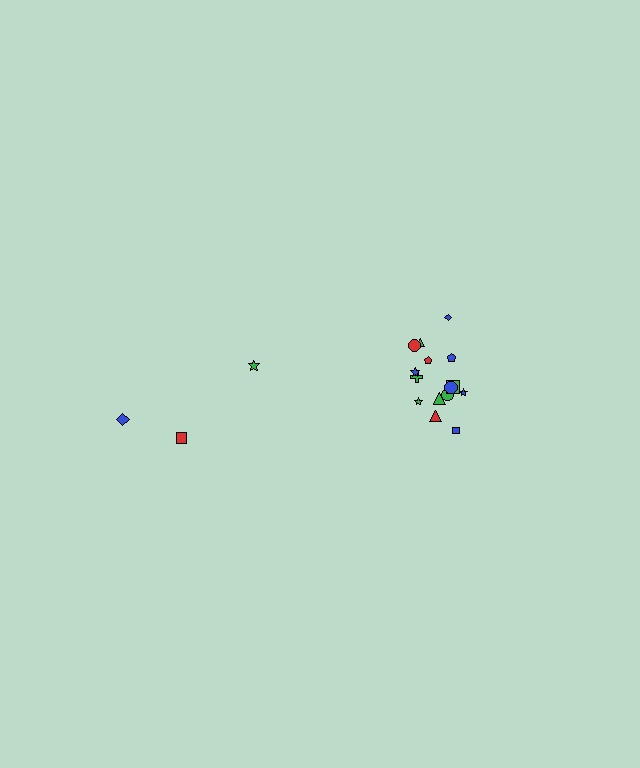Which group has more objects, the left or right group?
The right group.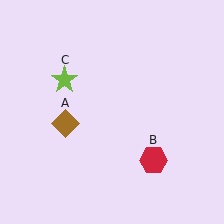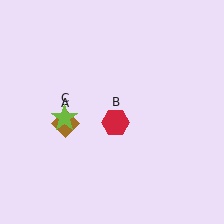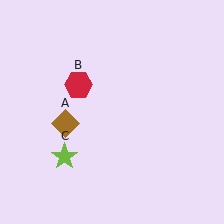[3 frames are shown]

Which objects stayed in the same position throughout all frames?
Brown diamond (object A) remained stationary.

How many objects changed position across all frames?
2 objects changed position: red hexagon (object B), lime star (object C).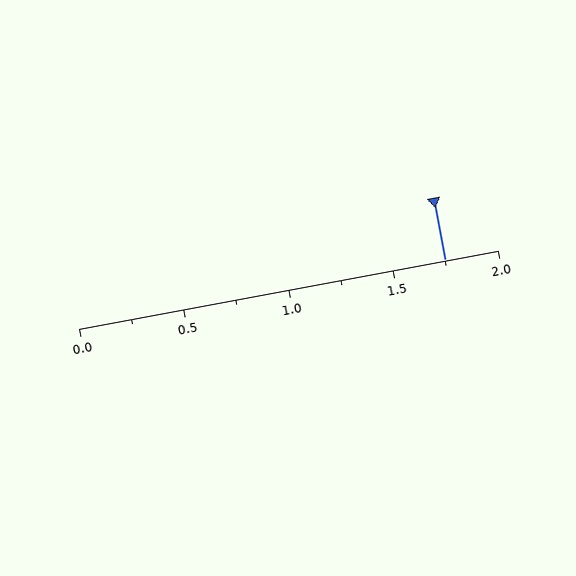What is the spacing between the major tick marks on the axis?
The major ticks are spaced 0.5 apart.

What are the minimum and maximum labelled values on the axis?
The axis runs from 0.0 to 2.0.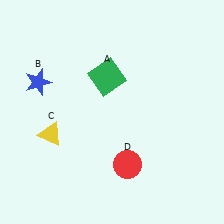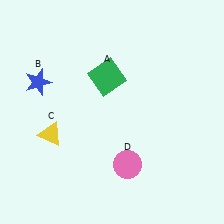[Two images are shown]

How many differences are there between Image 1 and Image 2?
There is 1 difference between the two images.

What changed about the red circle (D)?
In Image 1, D is red. In Image 2, it changed to pink.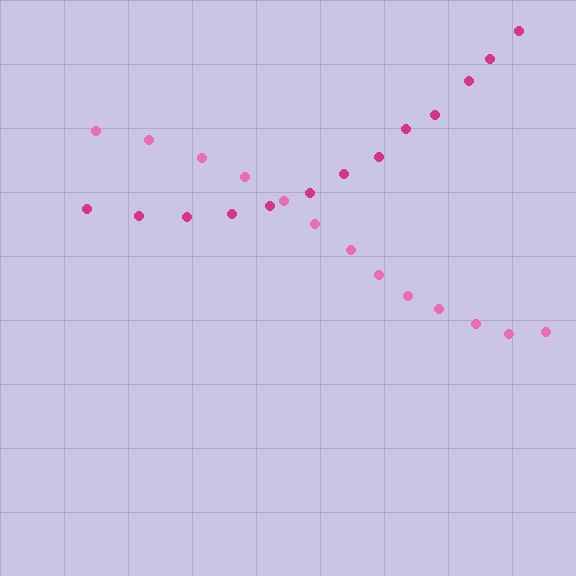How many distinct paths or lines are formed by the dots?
There are 2 distinct paths.